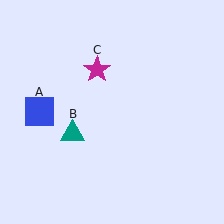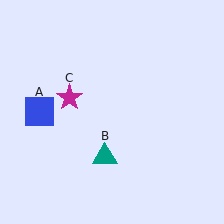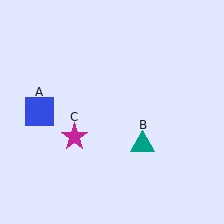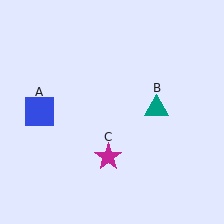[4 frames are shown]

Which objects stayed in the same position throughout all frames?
Blue square (object A) remained stationary.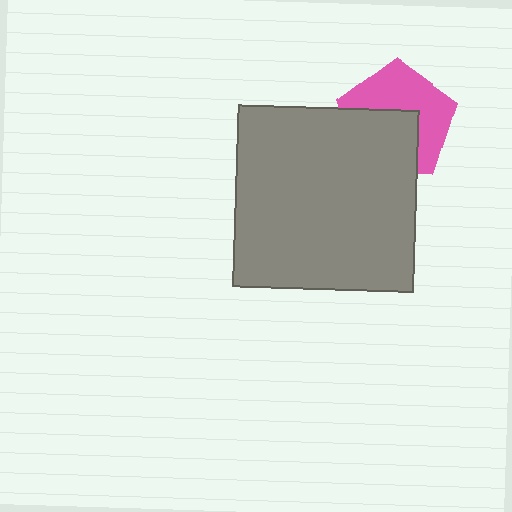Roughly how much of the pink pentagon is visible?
About half of it is visible (roughly 53%).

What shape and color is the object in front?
The object in front is a gray square.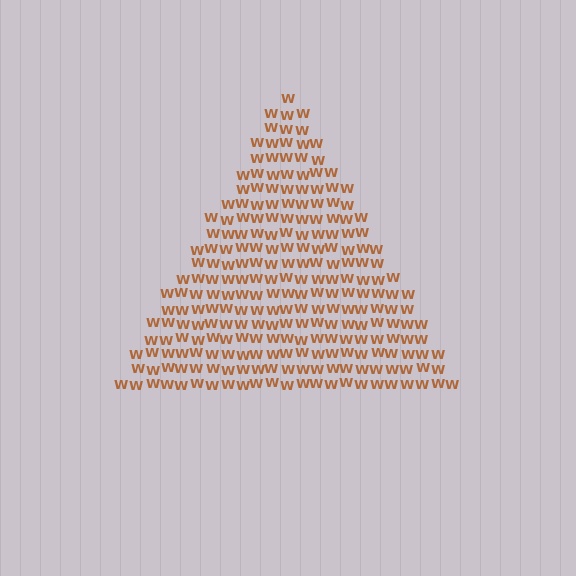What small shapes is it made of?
It is made of small letter W's.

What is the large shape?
The large shape is a triangle.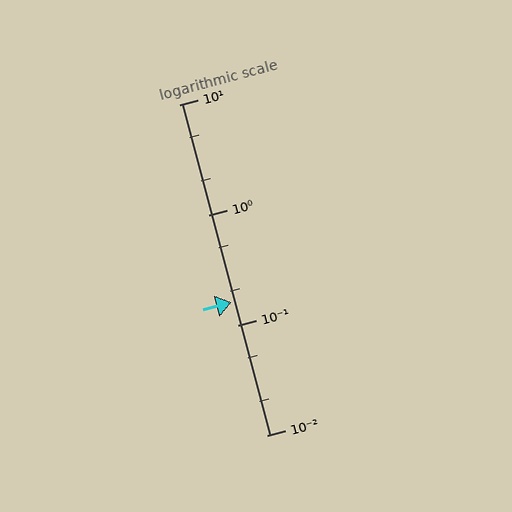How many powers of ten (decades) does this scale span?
The scale spans 3 decades, from 0.01 to 10.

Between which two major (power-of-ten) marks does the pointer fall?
The pointer is between 0.1 and 1.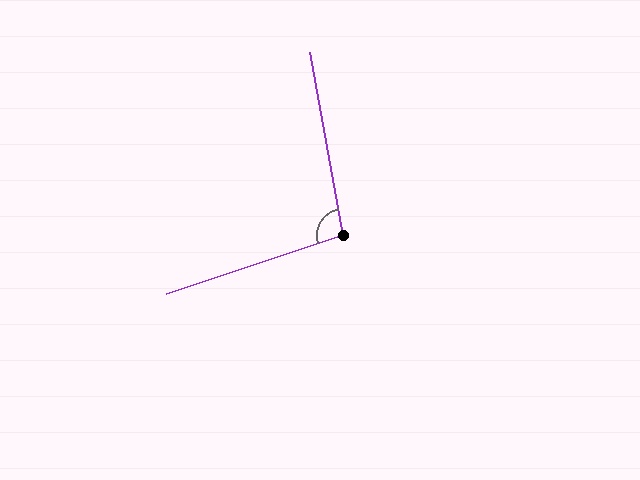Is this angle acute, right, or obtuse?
It is obtuse.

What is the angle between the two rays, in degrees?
Approximately 98 degrees.